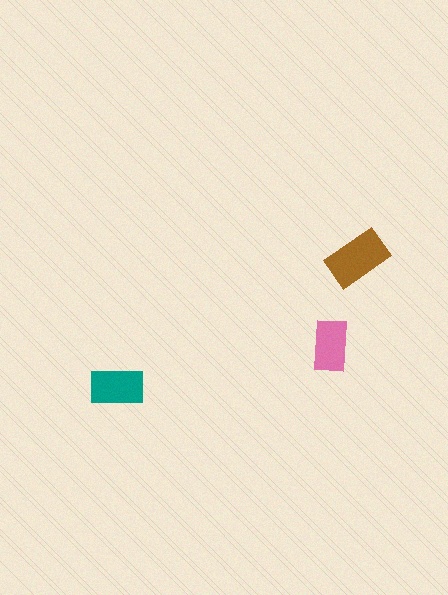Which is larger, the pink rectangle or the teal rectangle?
The teal one.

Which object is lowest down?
The teal rectangle is bottommost.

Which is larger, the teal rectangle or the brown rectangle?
The brown one.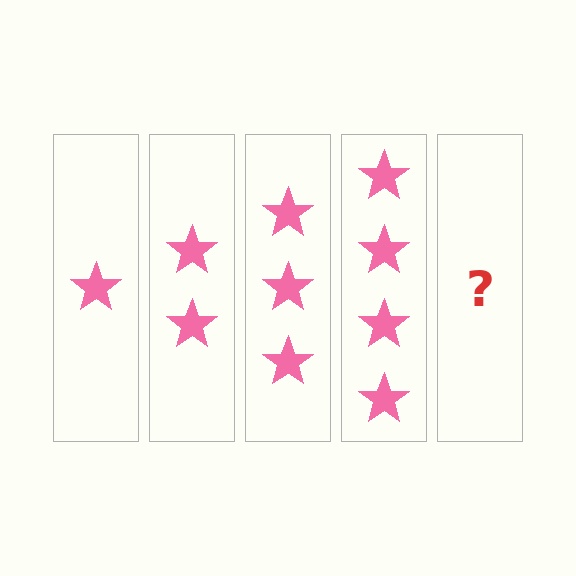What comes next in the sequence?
The next element should be 5 stars.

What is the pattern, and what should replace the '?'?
The pattern is that each step adds one more star. The '?' should be 5 stars.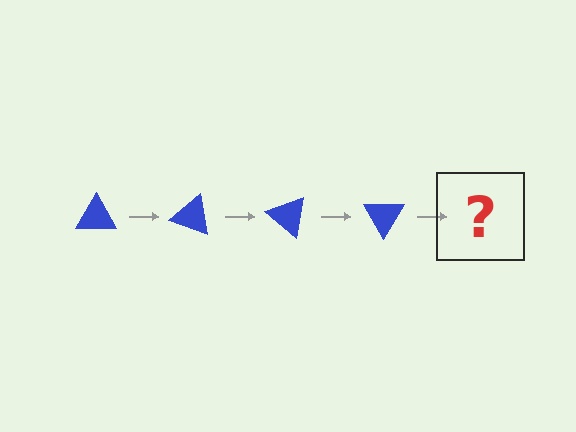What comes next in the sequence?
The next element should be a blue triangle rotated 80 degrees.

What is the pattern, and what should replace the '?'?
The pattern is that the triangle rotates 20 degrees each step. The '?' should be a blue triangle rotated 80 degrees.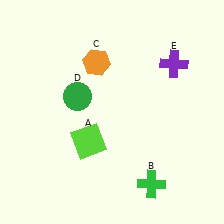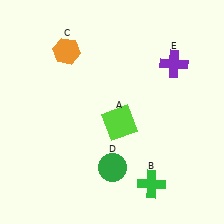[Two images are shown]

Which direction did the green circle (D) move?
The green circle (D) moved down.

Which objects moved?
The objects that moved are: the lime square (A), the orange hexagon (C), the green circle (D).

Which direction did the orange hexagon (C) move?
The orange hexagon (C) moved left.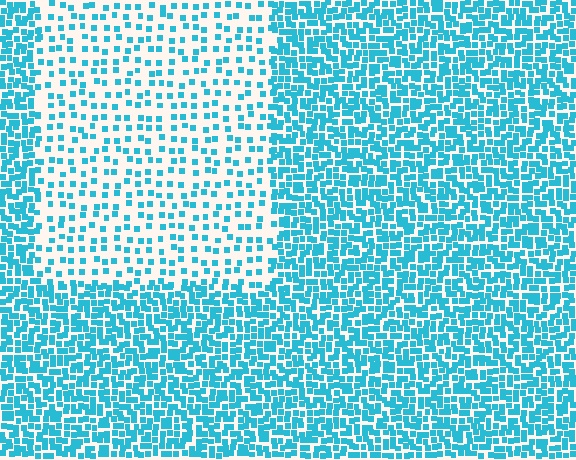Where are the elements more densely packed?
The elements are more densely packed outside the rectangle boundary.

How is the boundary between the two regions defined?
The boundary is defined by a change in element density (approximately 2.6x ratio). All elements are the same color, size, and shape.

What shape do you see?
I see a rectangle.